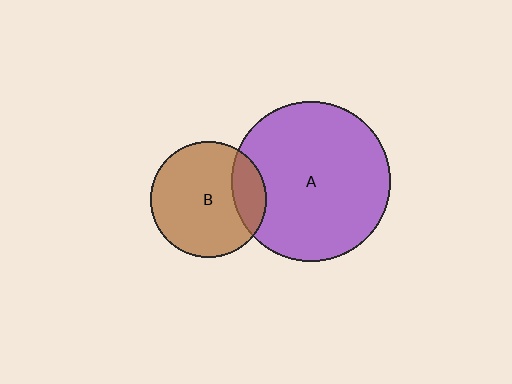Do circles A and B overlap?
Yes.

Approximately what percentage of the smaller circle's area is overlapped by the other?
Approximately 20%.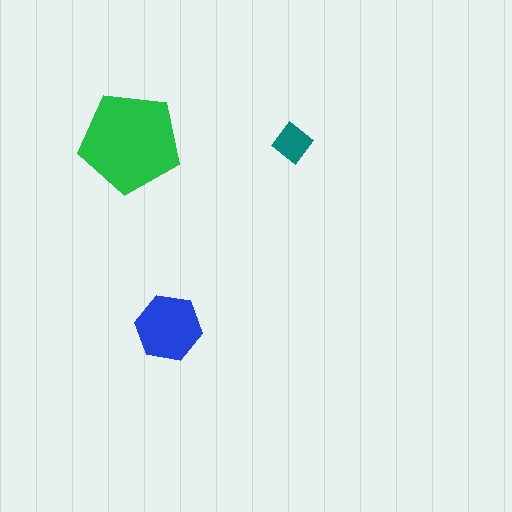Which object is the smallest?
The teal diamond.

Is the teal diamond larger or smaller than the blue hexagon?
Smaller.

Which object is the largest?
The green pentagon.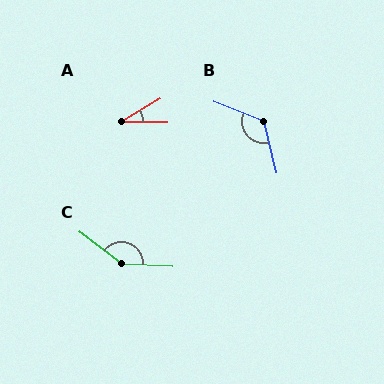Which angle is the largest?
C, at approximately 146 degrees.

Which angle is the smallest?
A, at approximately 31 degrees.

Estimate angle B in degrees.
Approximately 125 degrees.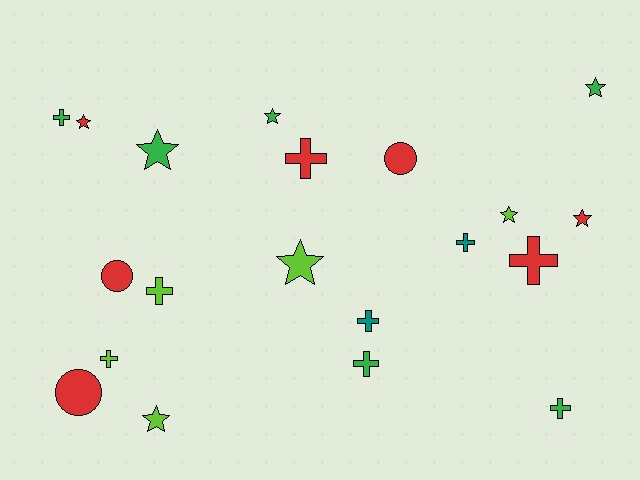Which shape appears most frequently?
Cross, with 9 objects.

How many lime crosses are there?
There are 2 lime crosses.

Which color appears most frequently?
Red, with 7 objects.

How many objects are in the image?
There are 20 objects.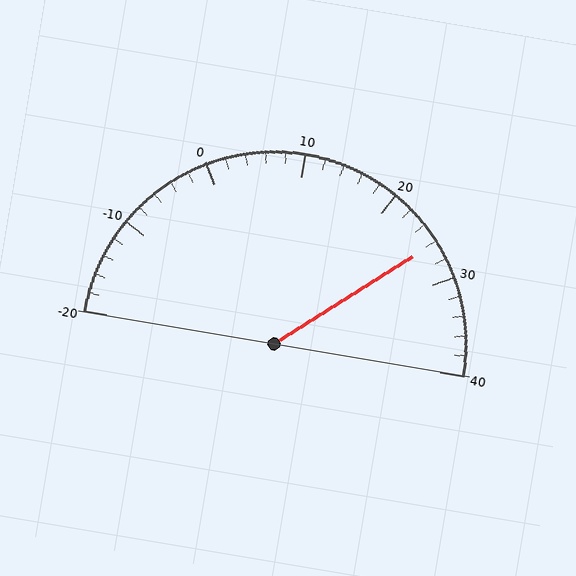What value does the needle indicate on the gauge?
The needle indicates approximately 26.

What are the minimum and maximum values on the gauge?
The gauge ranges from -20 to 40.